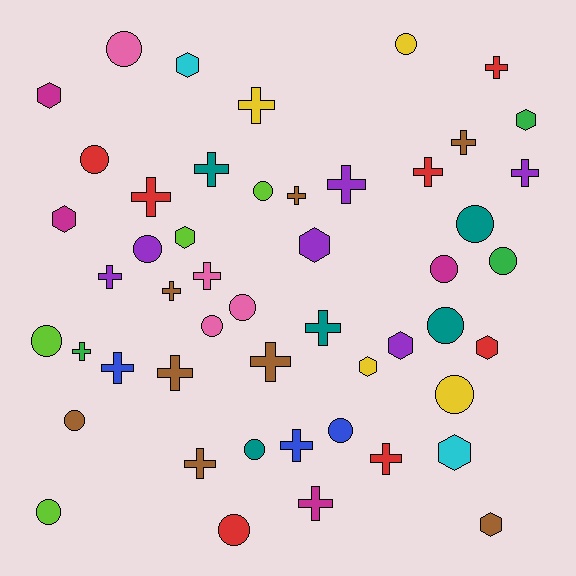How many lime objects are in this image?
There are 4 lime objects.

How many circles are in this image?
There are 18 circles.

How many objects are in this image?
There are 50 objects.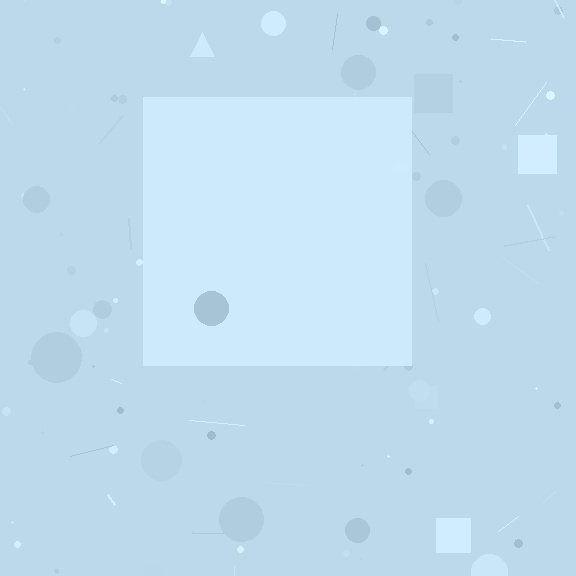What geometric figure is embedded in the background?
A square is embedded in the background.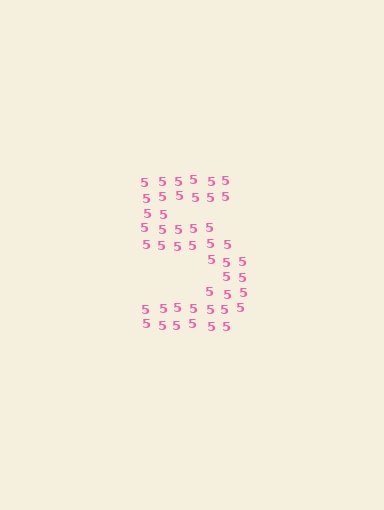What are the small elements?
The small elements are digit 5's.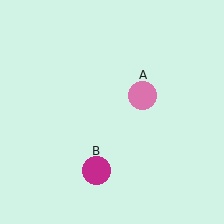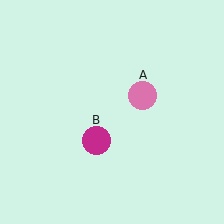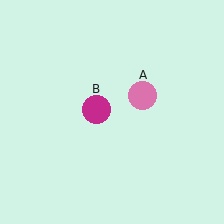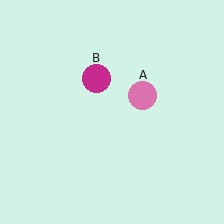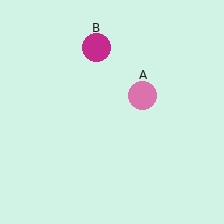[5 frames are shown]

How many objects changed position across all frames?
1 object changed position: magenta circle (object B).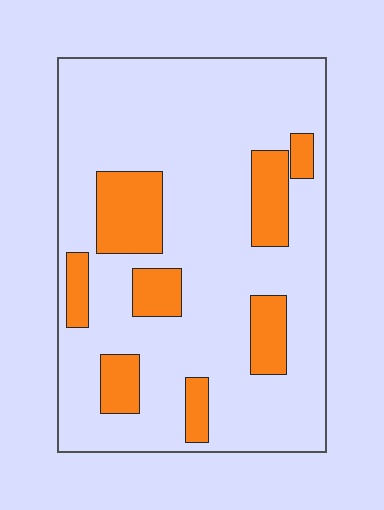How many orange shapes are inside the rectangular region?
8.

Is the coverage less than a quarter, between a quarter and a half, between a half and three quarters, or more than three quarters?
Less than a quarter.